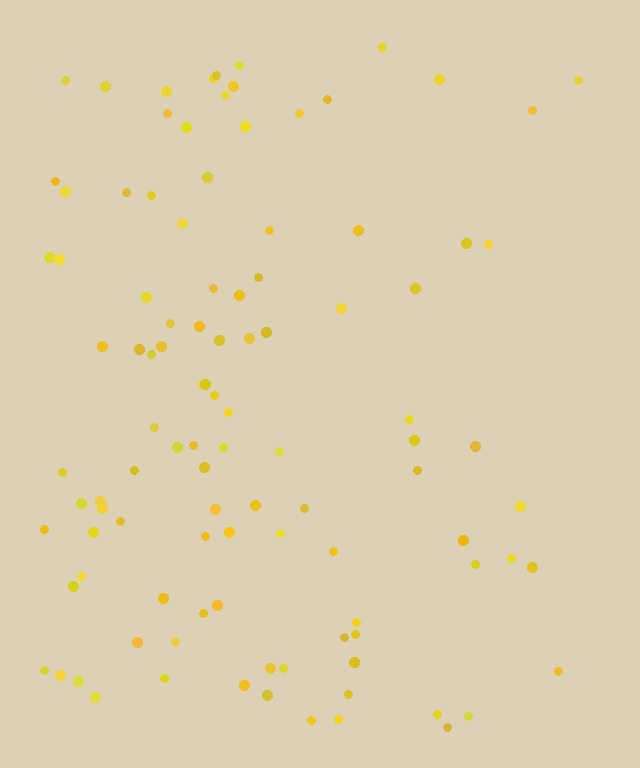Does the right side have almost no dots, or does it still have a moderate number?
Still a moderate number, just noticeably fewer than the left.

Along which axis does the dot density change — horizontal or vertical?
Horizontal.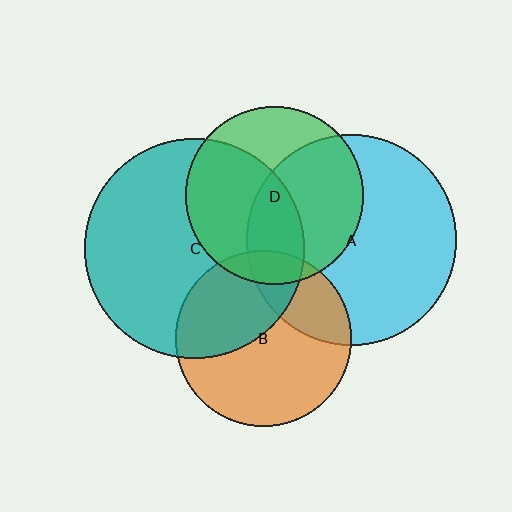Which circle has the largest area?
Circle C (teal).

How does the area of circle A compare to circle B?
Approximately 1.4 times.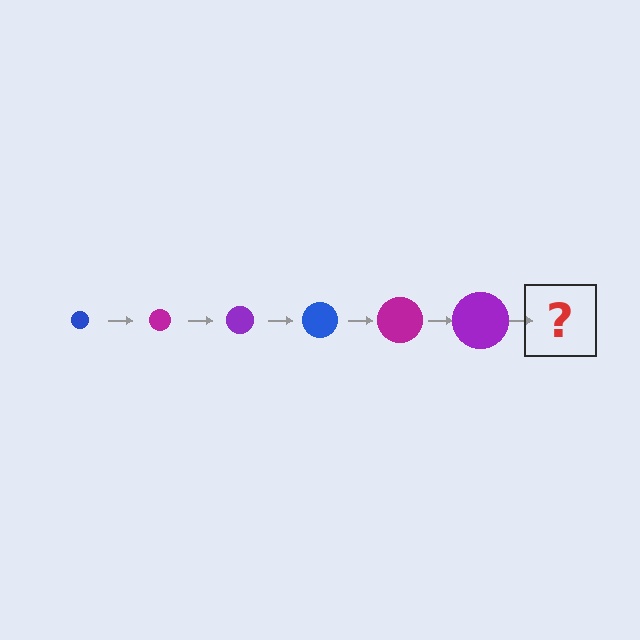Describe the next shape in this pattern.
It should be a blue circle, larger than the previous one.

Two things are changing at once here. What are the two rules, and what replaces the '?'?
The two rules are that the circle grows larger each step and the color cycles through blue, magenta, and purple. The '?' should be a blue circle, larger than the previous one.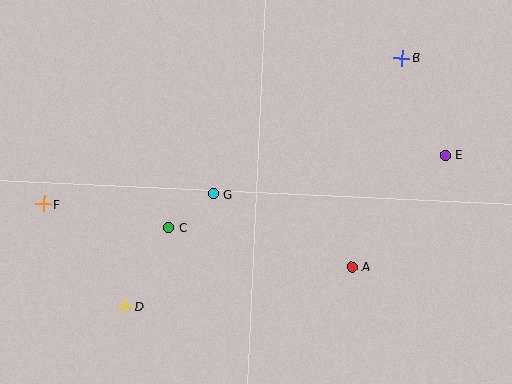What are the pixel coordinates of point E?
Point E is at (445, 155).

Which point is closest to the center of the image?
Point G at (213, 194) is closest to the center.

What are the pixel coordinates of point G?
Point G is at (213, 194).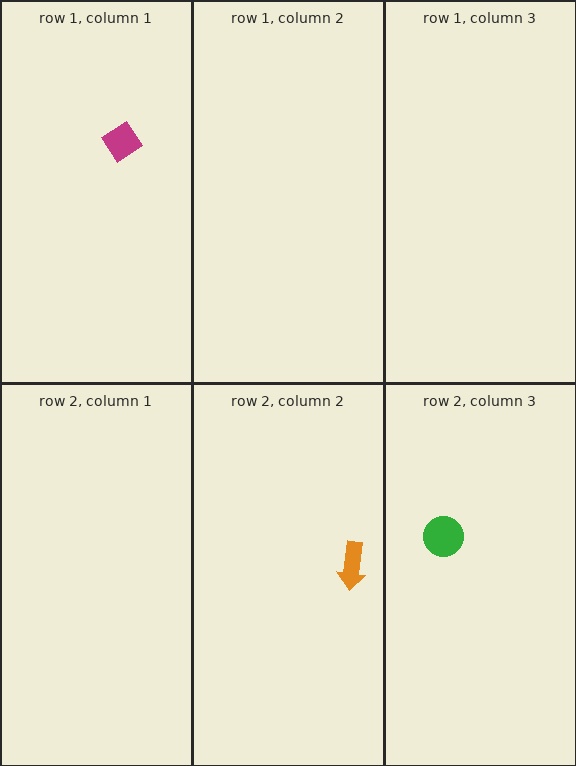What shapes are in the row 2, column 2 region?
The orange arrow.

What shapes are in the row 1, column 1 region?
The magenta diamond.